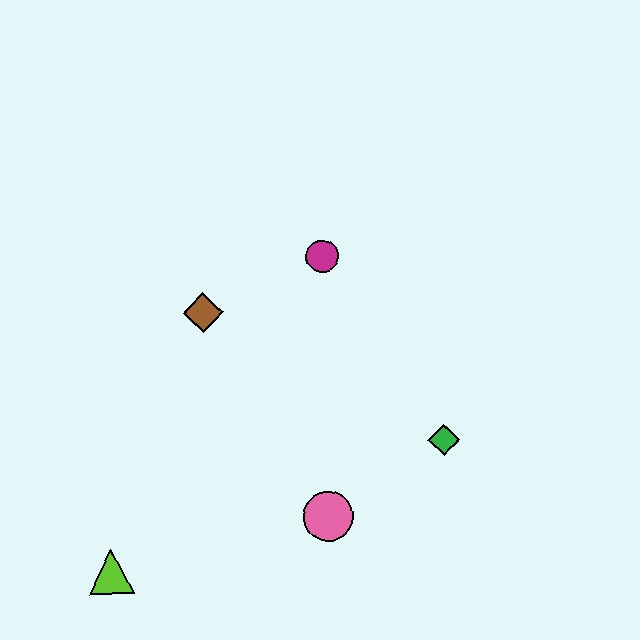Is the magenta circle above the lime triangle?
Yes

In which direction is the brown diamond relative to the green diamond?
The brown diamond is to the left of the green diamond.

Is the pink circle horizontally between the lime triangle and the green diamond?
Yes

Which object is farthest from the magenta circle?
The lime triangle is farthest from the magenta circle.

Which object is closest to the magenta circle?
The brown diamond is closest to the magenta circle.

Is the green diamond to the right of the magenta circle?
Yes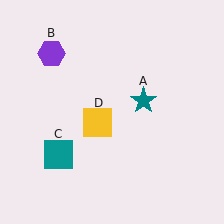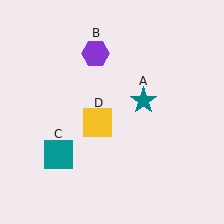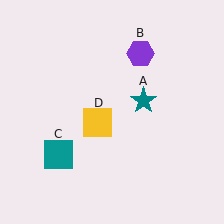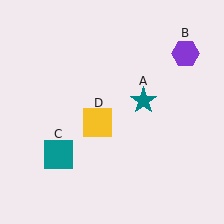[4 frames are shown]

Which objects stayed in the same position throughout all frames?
Teal star (object A) and teal square (object C) and yellow square (object D) remained stationary.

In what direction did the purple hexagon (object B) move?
The purple hexagon (object B) moved right.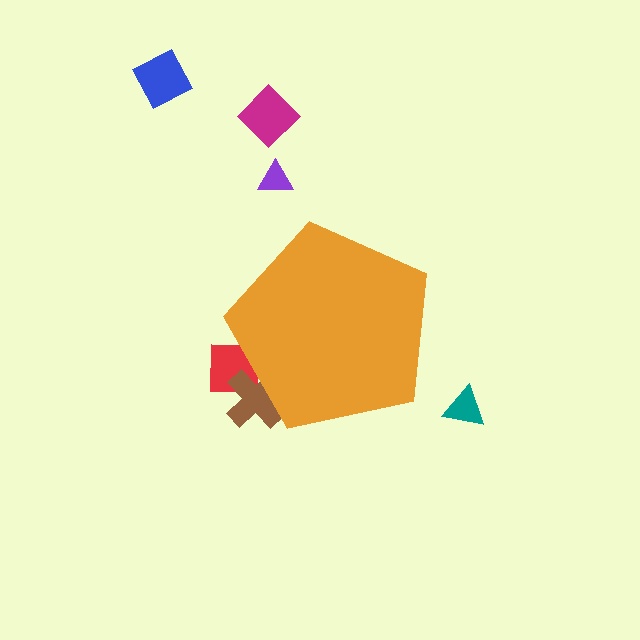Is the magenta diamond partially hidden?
No, the magenta diamond is fully visible.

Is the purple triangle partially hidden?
No, the purple triangle is fully visible.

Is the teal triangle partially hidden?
No, the teal triangle is fully visible.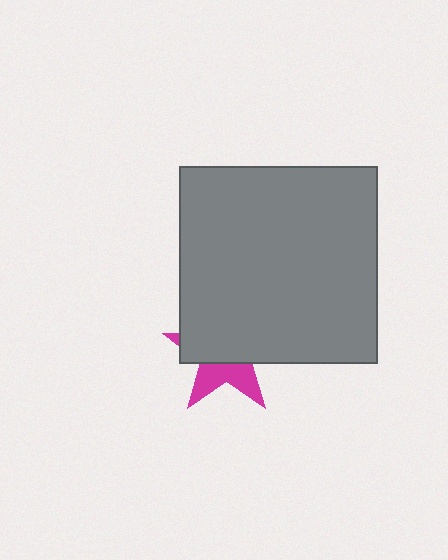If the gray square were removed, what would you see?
You would see the complete magenta star.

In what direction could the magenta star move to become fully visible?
The magenta star could move down. That would shift it out from behind the gray square entirely.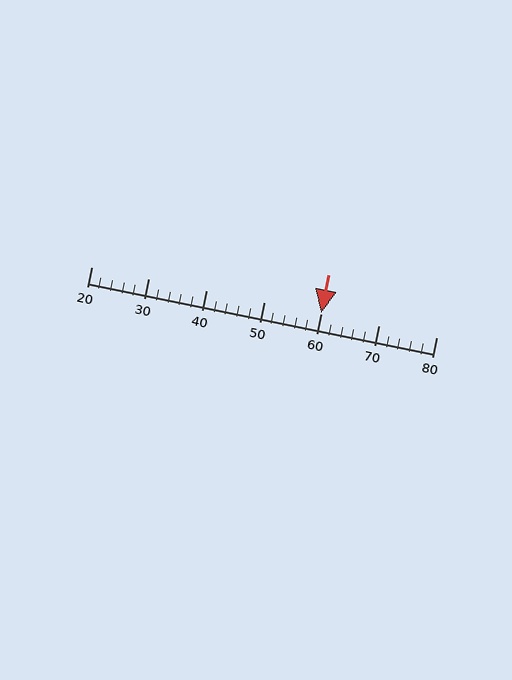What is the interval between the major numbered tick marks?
The major tick marks are spaced 10 units apart.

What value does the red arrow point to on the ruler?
The red arrow points to approximately 60.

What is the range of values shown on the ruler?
The ruler shows values from 20 to 80.